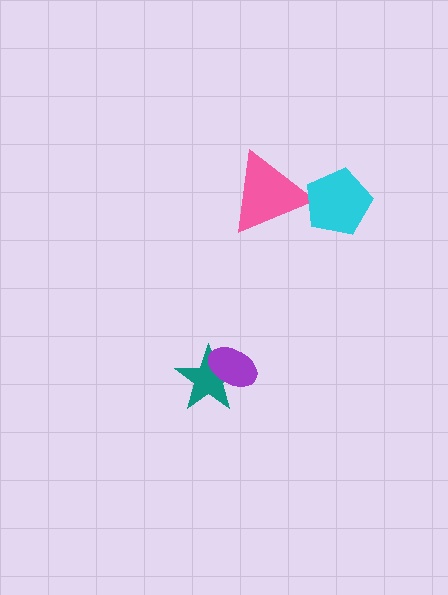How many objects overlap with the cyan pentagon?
1 object overlaps with the cyan pentagon.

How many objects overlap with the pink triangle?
1 object overlaps with the pink triangle.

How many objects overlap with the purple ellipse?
1 object overlaps with the purple ellipse.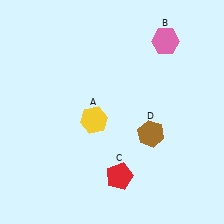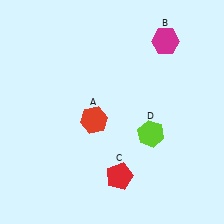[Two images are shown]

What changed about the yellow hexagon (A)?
In Image 1, A is yellow. In Image 2, it changed to red.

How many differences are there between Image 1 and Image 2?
There are 3 differences between the two images.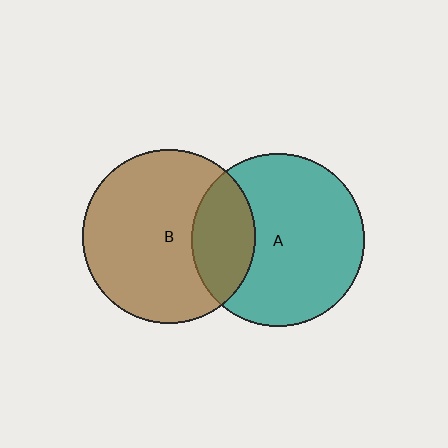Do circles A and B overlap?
Yes.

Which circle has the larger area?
Circle B (brown).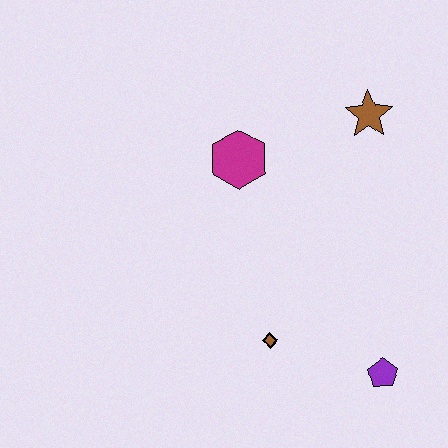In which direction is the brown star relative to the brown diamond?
The brown star is above the brown diamond.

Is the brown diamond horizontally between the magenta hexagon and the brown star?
Yes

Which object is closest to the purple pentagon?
The brown diamond is closest to the purple pentagon.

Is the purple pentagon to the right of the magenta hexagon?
Yes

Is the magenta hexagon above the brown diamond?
Yes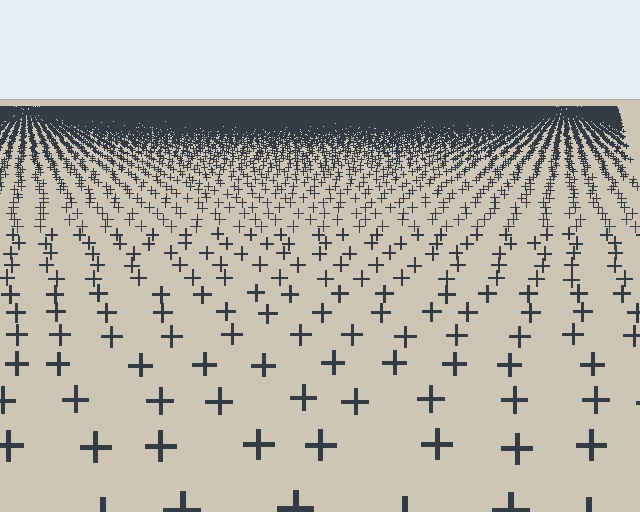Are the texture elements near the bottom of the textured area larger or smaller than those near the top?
Larger. Near the bottom, elements are closer to the viewer and appear at a bigger on-screen size.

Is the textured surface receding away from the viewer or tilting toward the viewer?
The surface is receding away from the viewer. Texture elements get smaller and denser toward the top.